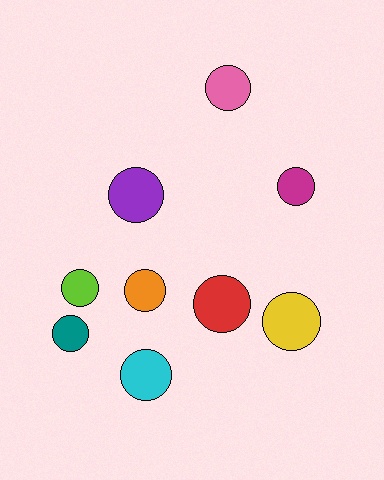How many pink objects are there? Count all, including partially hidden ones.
There is 1 pink object.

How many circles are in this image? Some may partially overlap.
There are 9 circles.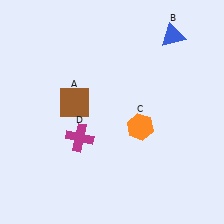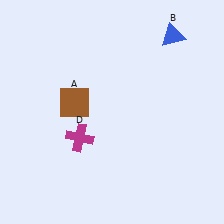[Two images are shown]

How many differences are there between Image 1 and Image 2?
There is 1 difference between the two images.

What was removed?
The orange hexagon (C) was removed in Image 2.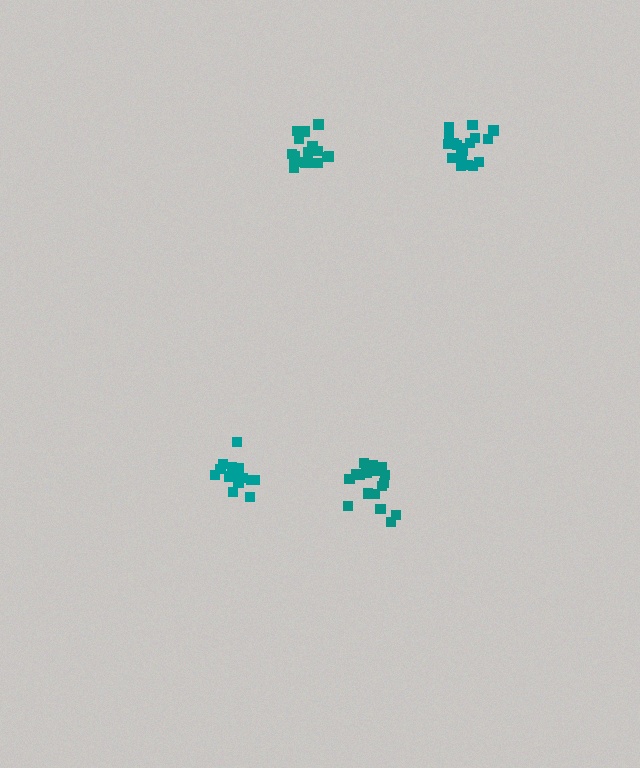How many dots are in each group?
Group 1: 17 dots, Group 2: 15 dots, Group 3: 19 dots, Group 4: 18 dots (69 total).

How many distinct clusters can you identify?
There are 4 distinct clusters.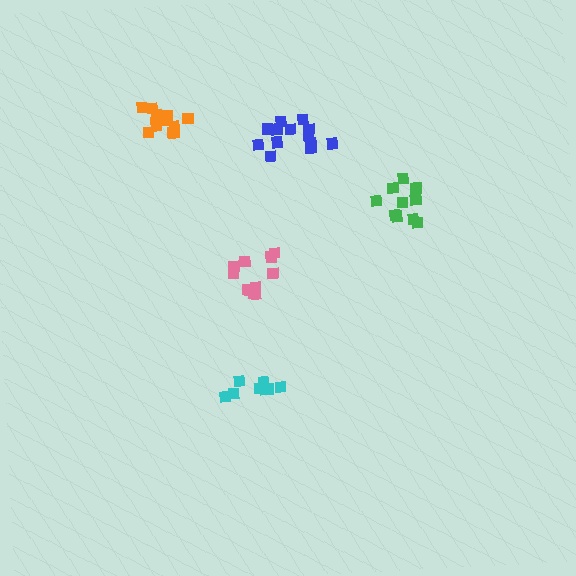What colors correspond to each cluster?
The clusters are colored: pink, orange, blue, cyan, green.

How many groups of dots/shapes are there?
There are 5 groups.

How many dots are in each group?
Group 1: 11 dots, Group 2: 13 dots, Group 3: 14 dots, Group 4: 8 dots, Group 5: 10 dots (56 total).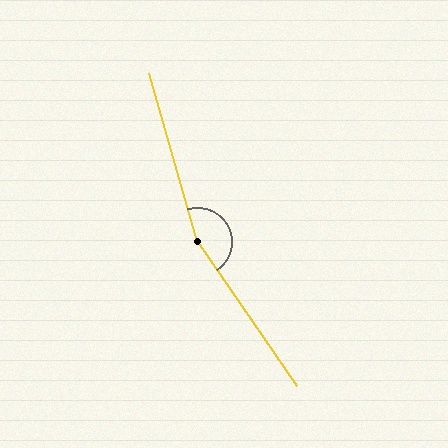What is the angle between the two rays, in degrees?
Approximately 161 degrees.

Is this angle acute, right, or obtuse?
It is obtuse.